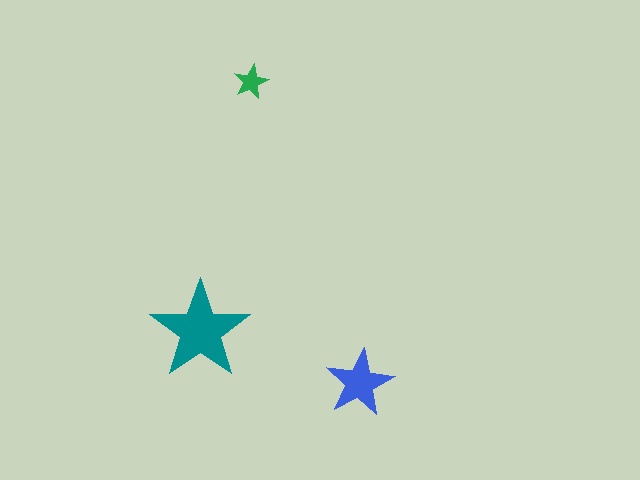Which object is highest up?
The green star is topmost.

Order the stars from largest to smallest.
the teal one, the blue one, the green one.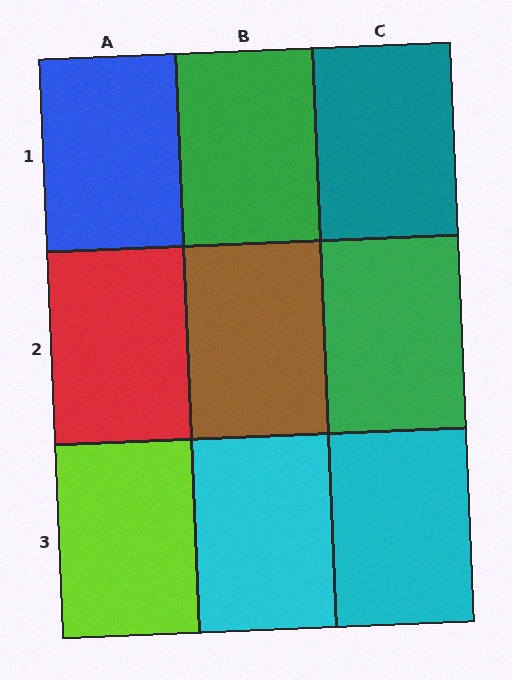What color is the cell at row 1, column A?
Blue.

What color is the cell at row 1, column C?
Teal.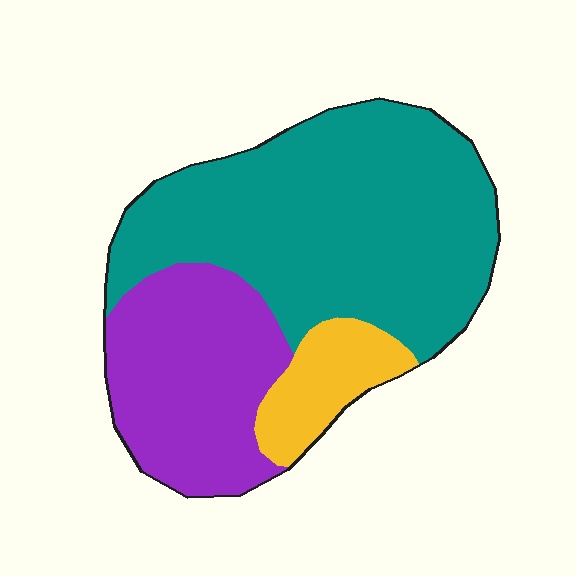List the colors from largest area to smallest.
From largest to smallest: teal, purple, yellow.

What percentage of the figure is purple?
Purple covers about 30% of the figure.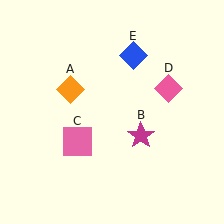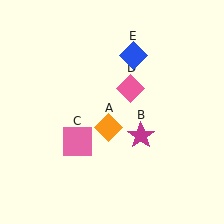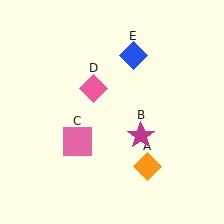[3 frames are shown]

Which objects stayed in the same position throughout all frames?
Magenta star (object B) and pink square (object C) and blue diamond (object E) remained stationary.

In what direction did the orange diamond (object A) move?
The orange diamond (object A) moved down and to the right.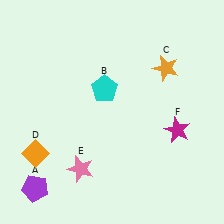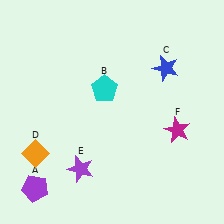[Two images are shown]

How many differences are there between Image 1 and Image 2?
There are 2 differences between the two images.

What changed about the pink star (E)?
In Image 1, E is pink. In Image 2, it changed to purple.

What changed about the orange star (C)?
In Image 1, C is orange. In Image 2, it changed to blue.